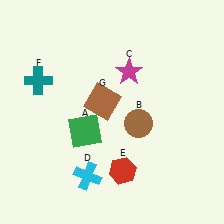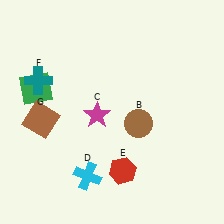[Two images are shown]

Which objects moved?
The objects that moved are: the green square (A), the magenta star (C), the brown square (G).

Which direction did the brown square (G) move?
The brown square (G) moved left.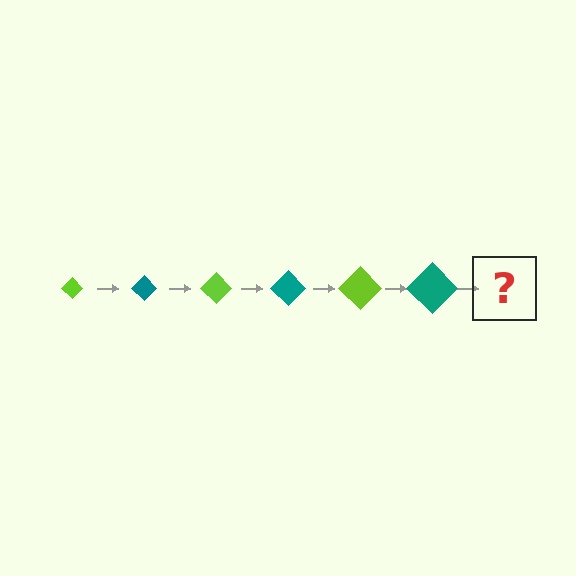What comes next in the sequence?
The next element should be a lime diamond, larger than the previous one.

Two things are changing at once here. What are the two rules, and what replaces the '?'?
The two rules are that the diamond grows larger each step and the color cycles through lime and teal. The '?' should be a lime diamond, larger than the previous one.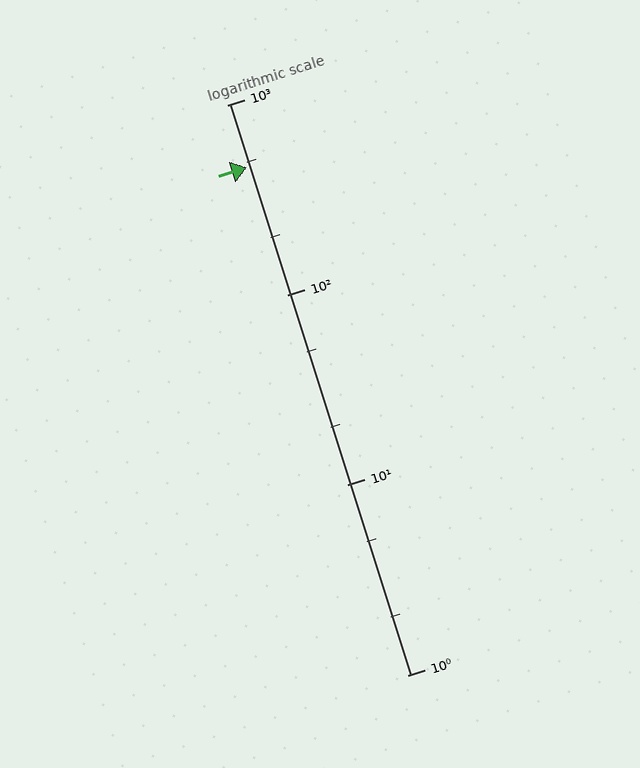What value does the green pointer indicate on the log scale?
The pointer indicates approximately 470.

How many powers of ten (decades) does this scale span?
The scale spans 3 decades, from 1 to 1000.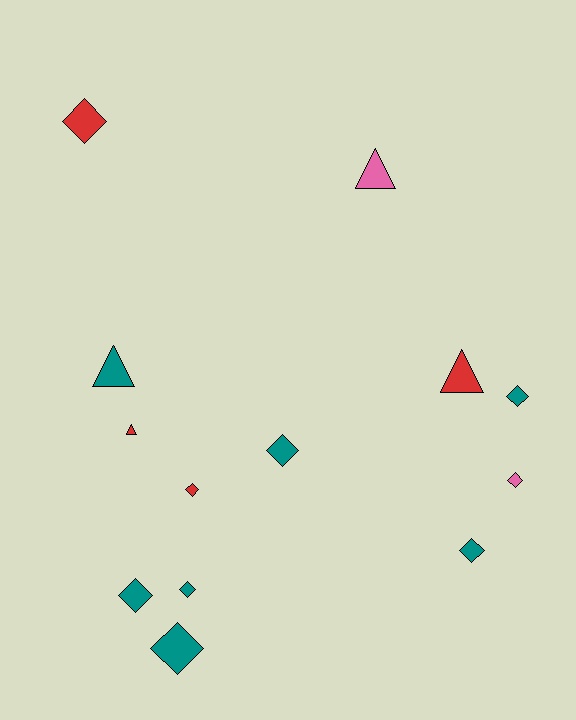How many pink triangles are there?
There is 1 pink triangle.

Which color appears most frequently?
Teal, with 7 objects.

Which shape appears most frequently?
Diamond, with 9 objects.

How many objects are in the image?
There are 13 objects.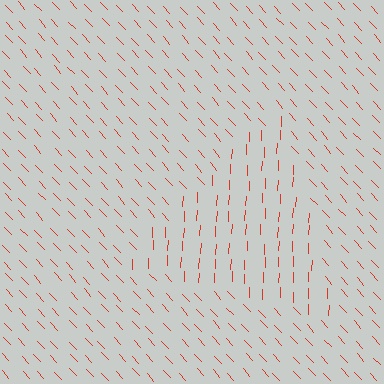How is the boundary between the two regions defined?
The boundary is defined purely by a change in line orientation (approximately 45 degrees difference). All lines are the same color and thickness.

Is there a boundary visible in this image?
Yes, there is a texture boundary formed by a change in line orientation.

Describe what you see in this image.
The image is filled with small red line segments. A triangle region in the image has lines oriented differently from the surrounding lines, creating a visible texture boundary.